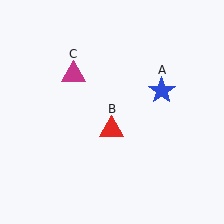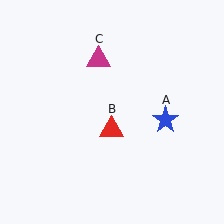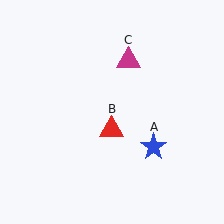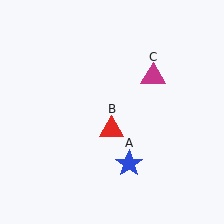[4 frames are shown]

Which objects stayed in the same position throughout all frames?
Red triangle (object B) remained stationary.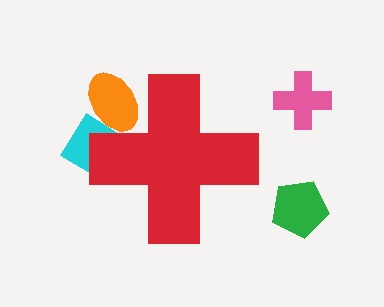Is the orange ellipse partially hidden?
Yes, the orange ellipse is partially hidden behind the red cross.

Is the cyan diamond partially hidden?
Yes, the cyan diamond is partially hidden behind the red cross.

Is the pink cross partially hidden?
No, the pink cross is fully visible.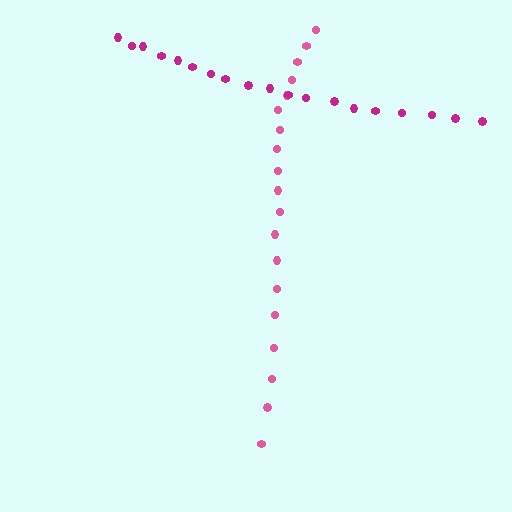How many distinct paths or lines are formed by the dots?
There are 2 distinct paths.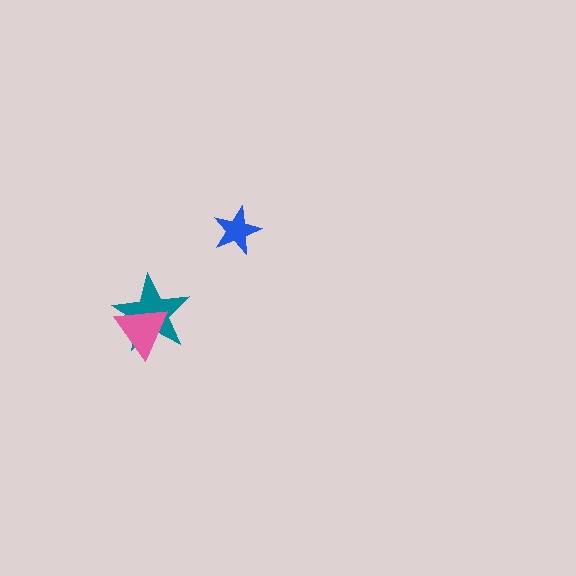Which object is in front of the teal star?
The pink triangle is in front of the teal star.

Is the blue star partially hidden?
No, no other shape covers it.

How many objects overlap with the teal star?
1 object overlaps with the teal star.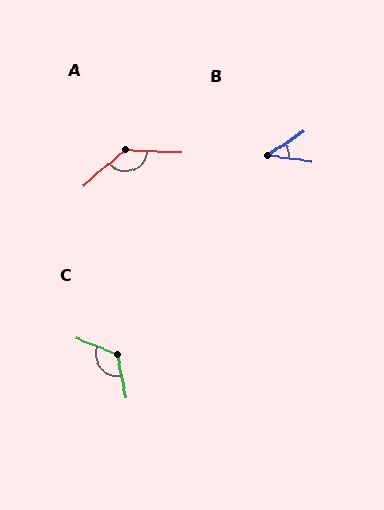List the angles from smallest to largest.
B (42°), C (123°), A (137°).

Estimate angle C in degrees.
Approximately 123 degrees.